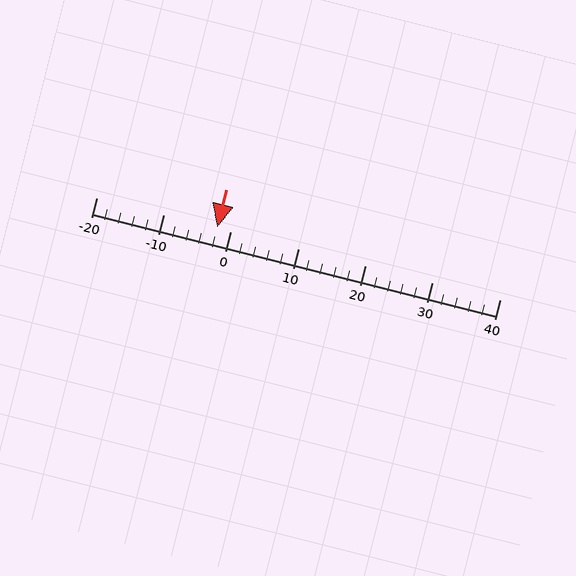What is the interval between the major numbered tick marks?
The major tick marks are spaced 10 units apart.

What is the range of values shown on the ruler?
The ruler shows values from -20 to 40.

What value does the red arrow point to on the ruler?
The red arrow points to approximately -2.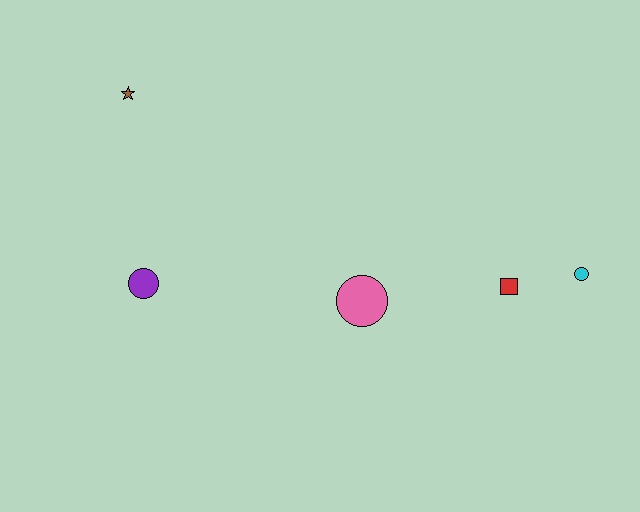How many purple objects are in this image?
There is 1 purple object.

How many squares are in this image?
There is 1 square.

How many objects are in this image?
There are 5 objects.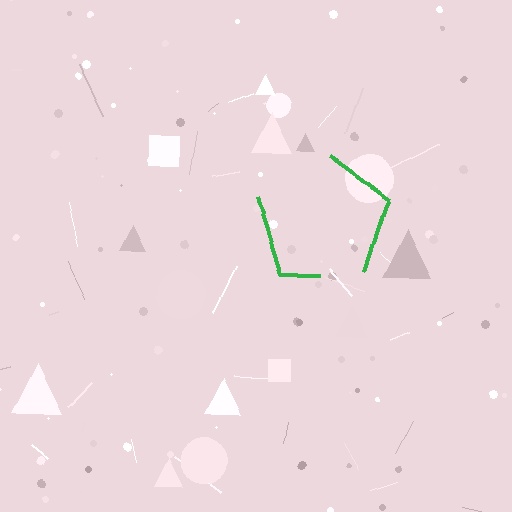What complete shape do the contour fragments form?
The contour fragments form a pentagon.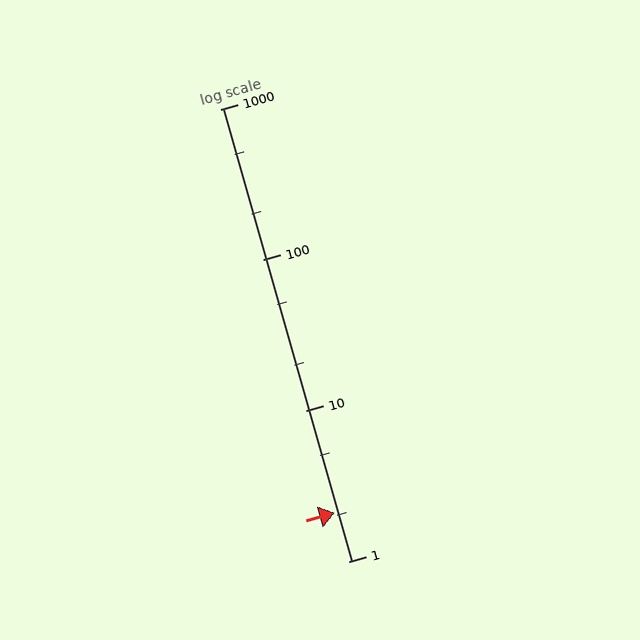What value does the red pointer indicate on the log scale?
The pointer indicates approximately 2.1.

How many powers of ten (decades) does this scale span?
The scale spans 3 decades, from 1 to 1000.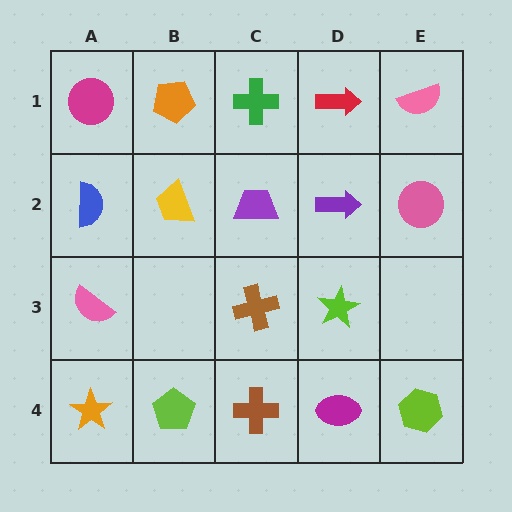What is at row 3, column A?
A pink semicircle.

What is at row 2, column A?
A blue semicircle.